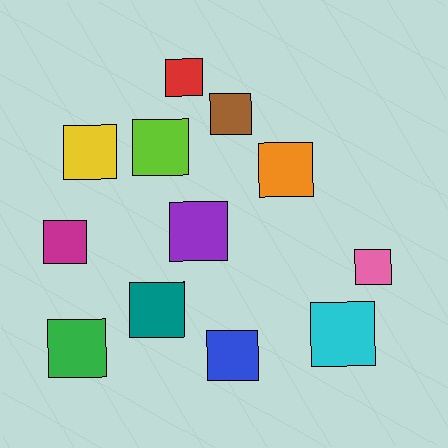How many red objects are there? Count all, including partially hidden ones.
There is 1 red object.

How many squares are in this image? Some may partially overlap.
There are 12 squares.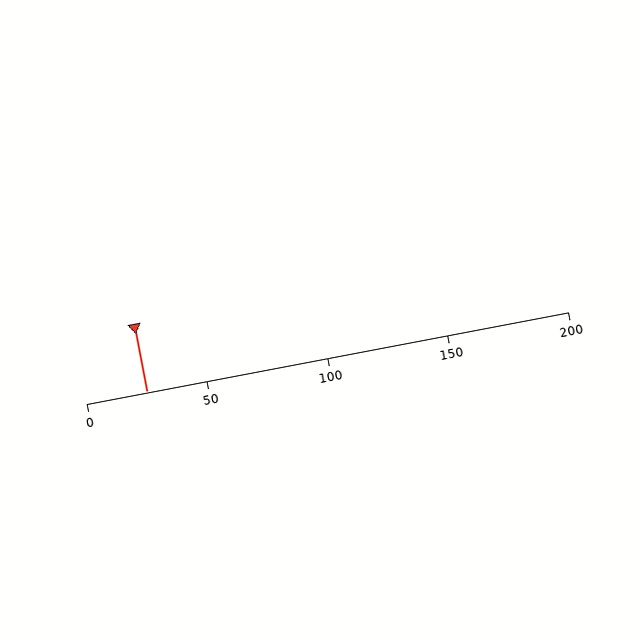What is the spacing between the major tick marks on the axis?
The major ticks are spaced 50 apart.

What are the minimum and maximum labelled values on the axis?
The axis runs from 0 to 200.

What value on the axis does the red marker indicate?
The marker indicates approximately 25.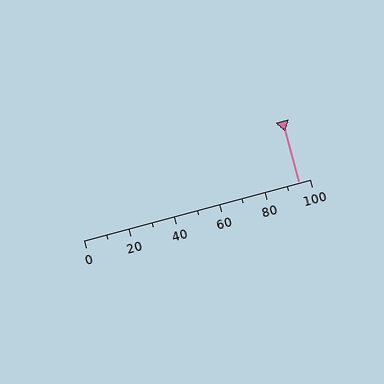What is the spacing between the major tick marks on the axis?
The major ticks are spaced 20 apart.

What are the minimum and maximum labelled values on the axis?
The axis runs from 0 to 100.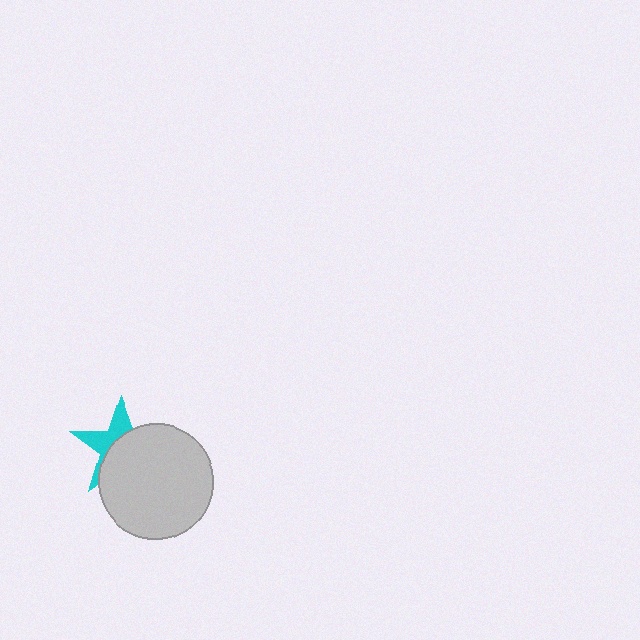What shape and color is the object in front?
The object in front is a light gray circle.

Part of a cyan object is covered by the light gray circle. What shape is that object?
It is a star.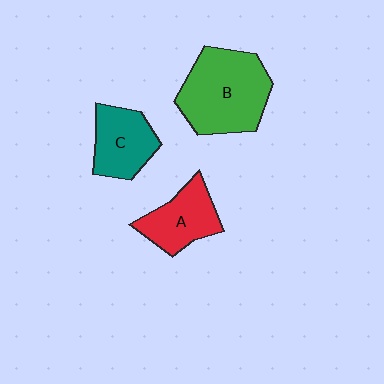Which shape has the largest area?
Shape B (green).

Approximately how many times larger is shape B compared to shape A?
Approximately 1.7 times.